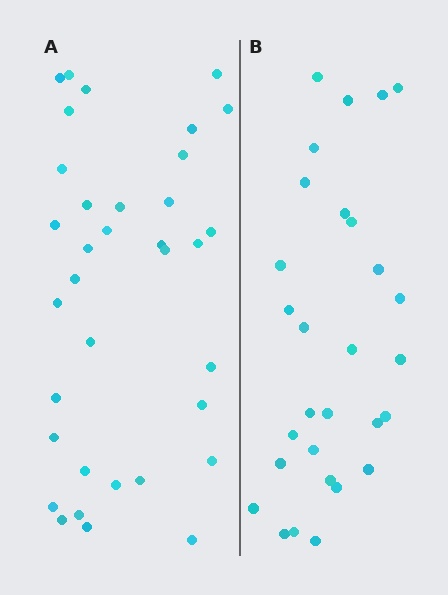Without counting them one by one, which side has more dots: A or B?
Region A (the left region) has more dots.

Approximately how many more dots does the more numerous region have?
Region A has about 6 more dots than region B.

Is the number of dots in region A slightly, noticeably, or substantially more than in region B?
Region A has only slightly more — the two regions are fairly close. The ratio is roughly 1.2 to 1.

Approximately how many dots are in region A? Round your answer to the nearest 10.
About 40 dots. (The exact count is 35, which rounds to 40.)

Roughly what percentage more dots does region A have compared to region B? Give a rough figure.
About 20% more.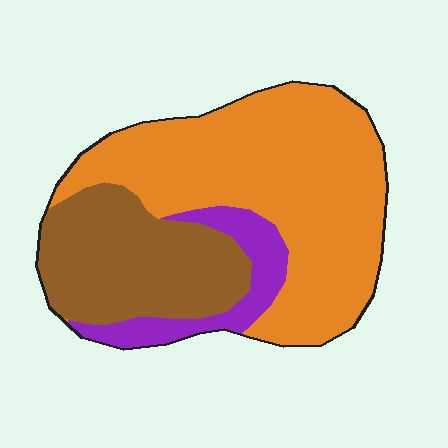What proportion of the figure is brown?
Brown covers around 30% of the figure.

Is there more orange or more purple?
Orange.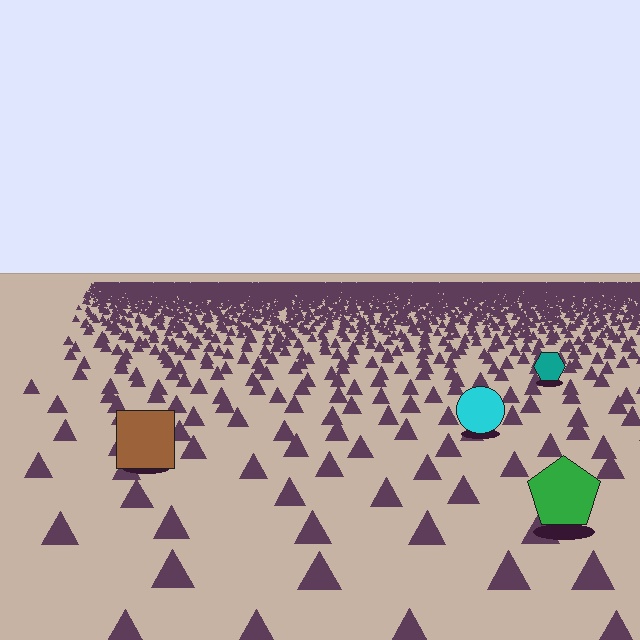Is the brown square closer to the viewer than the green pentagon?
No. The green pentagon is closer — you can tell from the texture gradient: the ground texture is coarser near it.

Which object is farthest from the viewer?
The teal hexagon is farthest from the viewer. It appears smaller and the ground texture around it is denser.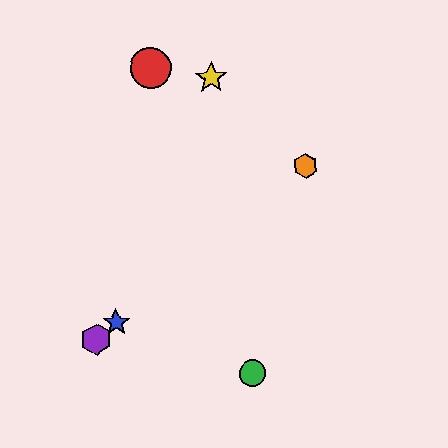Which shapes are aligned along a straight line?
The blue star, the purple hexagon, the orange hexagon are aligned along a straight line.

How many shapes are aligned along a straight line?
3 shapes (the blue star, the purple hexagon, the orange hexagon) are aligned along a straight line.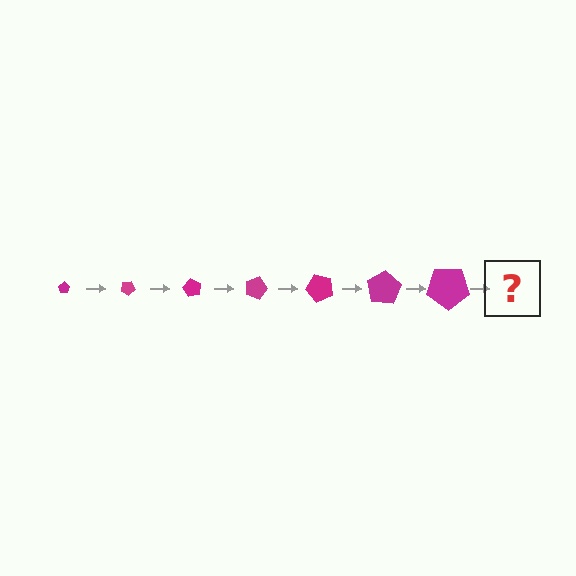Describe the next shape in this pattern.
It should be a pentagon, larger than the previous one and rotated 210 degrees from the start.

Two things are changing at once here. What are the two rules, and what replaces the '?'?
The two rules are that the pentagon grows larger each step and it rotates 30 degrees each step. The '?' should be a pentagon, larger than the previous one and rotated 210 degrees from the start.